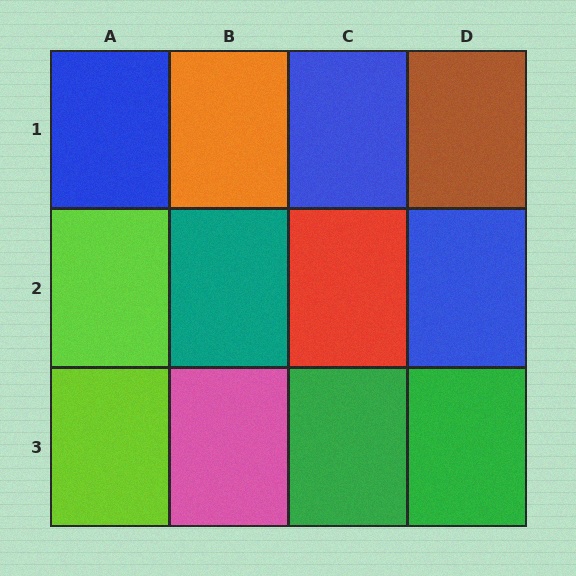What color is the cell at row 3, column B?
Pink.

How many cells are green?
2 cells are green.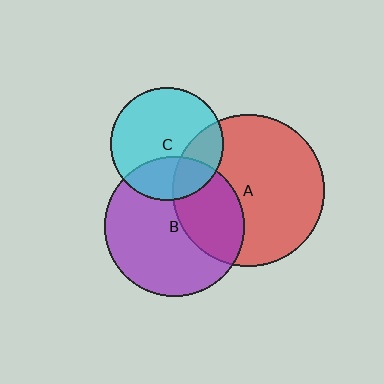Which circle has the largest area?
Circle A (red).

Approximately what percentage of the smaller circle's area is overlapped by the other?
Approximately 35%.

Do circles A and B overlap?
Yes.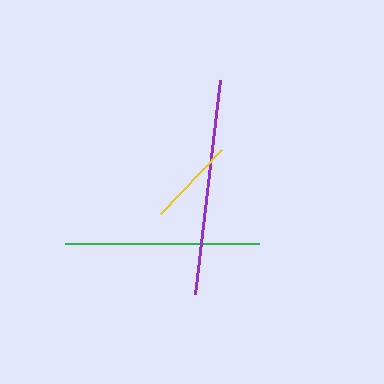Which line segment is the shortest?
The yellow line is the shortest at approximately 89 pixels.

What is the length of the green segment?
The green segment is approximately 193 pixels long.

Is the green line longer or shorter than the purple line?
The purple line is longer than the green line.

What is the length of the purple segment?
The purple segment is approximately 215 pixels long.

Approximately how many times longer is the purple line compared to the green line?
The purple line is approximately 1.1 times the length of the green line.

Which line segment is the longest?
The purple line is the longest at approximately 215 pixels.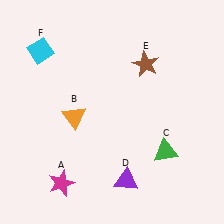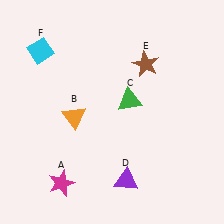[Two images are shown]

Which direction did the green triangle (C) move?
The green triangle (C) moved up.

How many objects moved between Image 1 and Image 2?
1 object moved between the two images.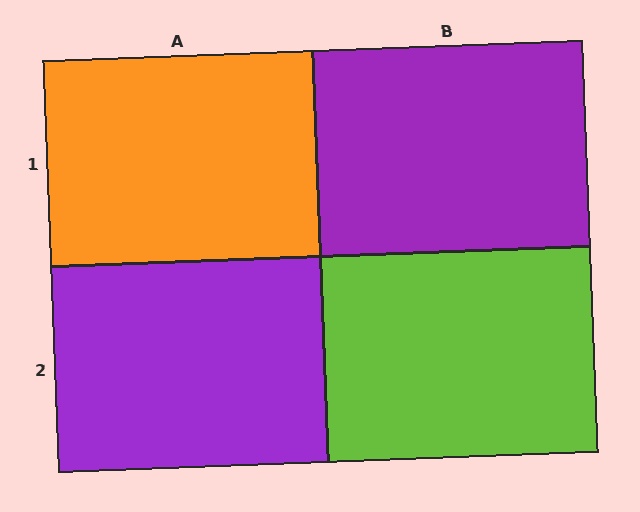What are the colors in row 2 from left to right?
Purple, lime.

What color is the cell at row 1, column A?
Orange.